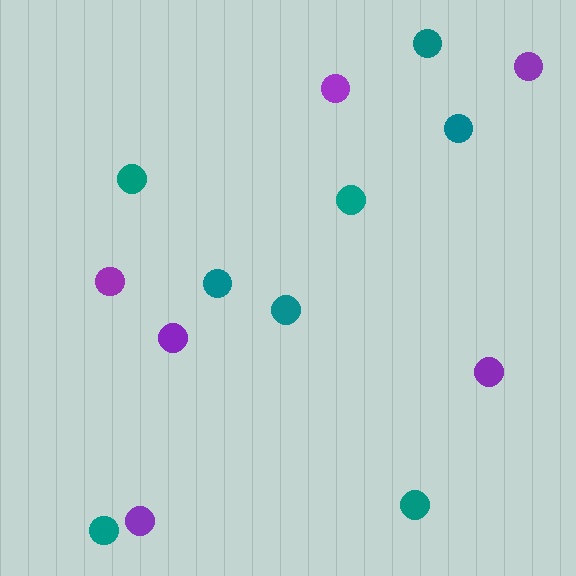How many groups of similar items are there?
There are 2 groups: one group of teal circles (8) and one group of purple circles (6).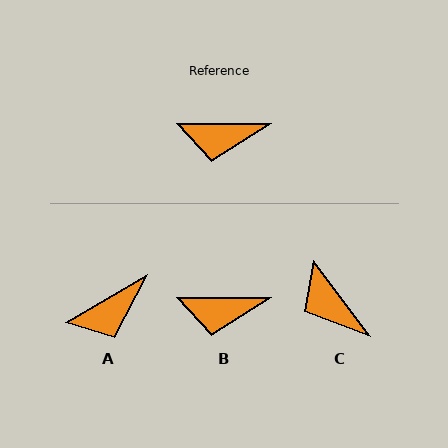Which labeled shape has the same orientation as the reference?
B.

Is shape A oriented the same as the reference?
No, it is off by about 30 degrees.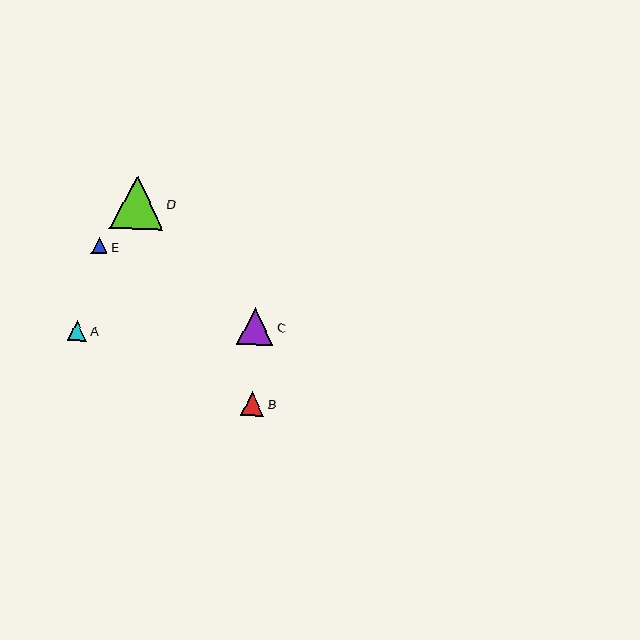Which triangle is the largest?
Triangle D is the largest with a size of approximately 53 pixels.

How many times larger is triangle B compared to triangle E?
Triangle B is approximately 1.5 times the size of triangle E.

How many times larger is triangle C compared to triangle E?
Triangle C is approximately 2.3 times the size of triangle E.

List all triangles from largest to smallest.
From largest to smallest: D, C, B, A, E.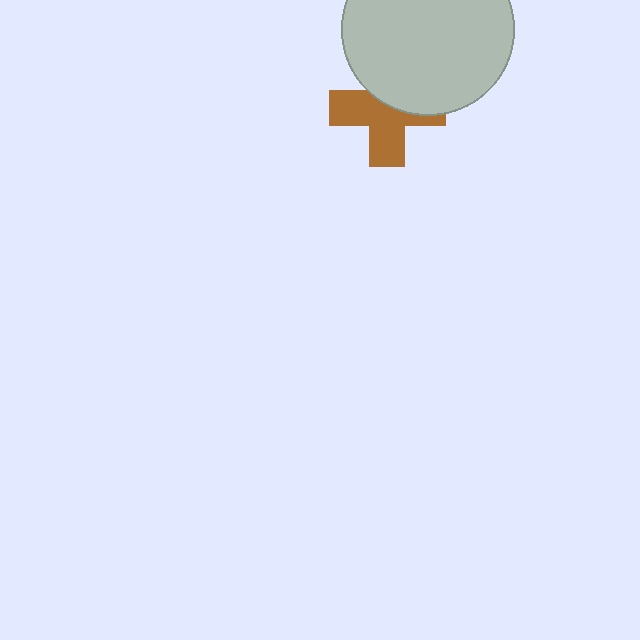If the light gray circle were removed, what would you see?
You would see the complete brown cross.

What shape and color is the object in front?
The object in front is a light gray circle.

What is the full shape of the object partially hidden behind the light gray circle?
The partially hidden object is a brown cross.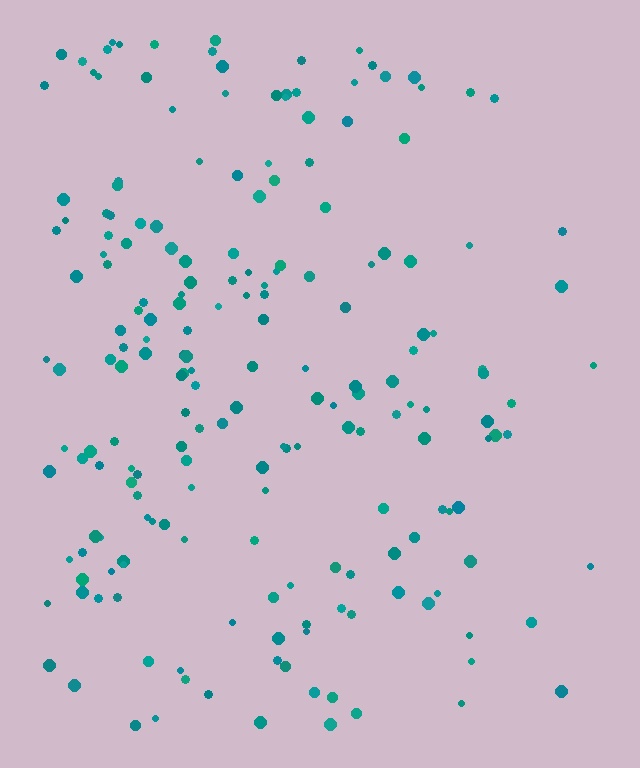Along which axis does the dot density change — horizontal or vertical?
Horizontal.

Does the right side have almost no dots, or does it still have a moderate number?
Still a moderate number, just noticeably fewer than the left.